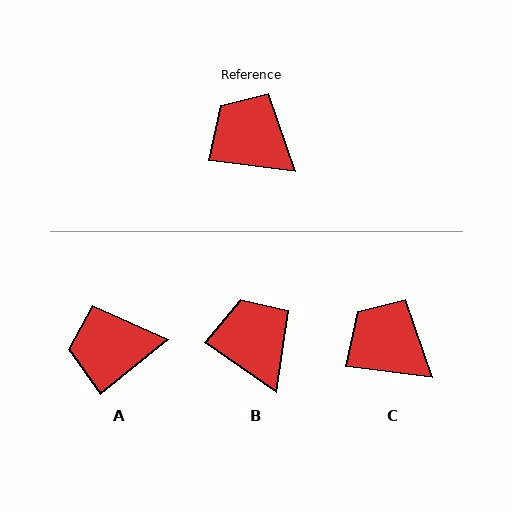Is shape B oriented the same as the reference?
No, it is off by about 28 degrees.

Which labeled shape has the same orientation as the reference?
C.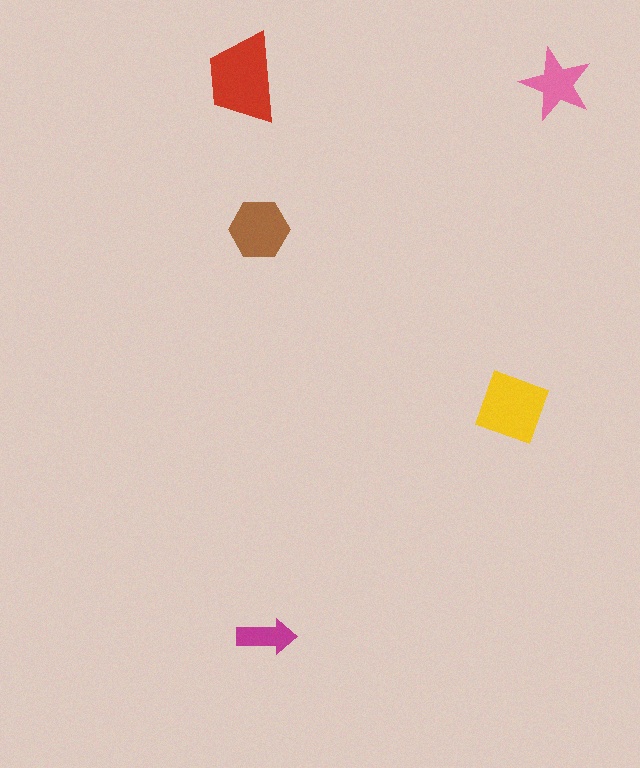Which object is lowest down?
The magenta arrow is bottommost.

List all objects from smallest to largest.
The magenta arrow, the pink star, the brown hexagon, the yellow diamond, the red trapezoid.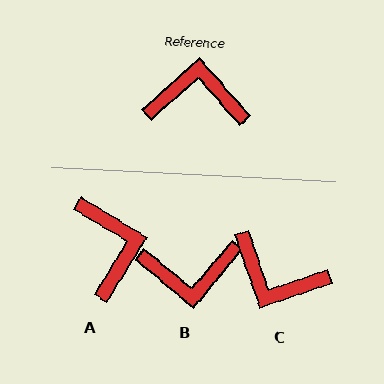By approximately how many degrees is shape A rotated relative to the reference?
Approximately 73 degrees clockwise.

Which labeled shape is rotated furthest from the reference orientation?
B, about 172 degrees away.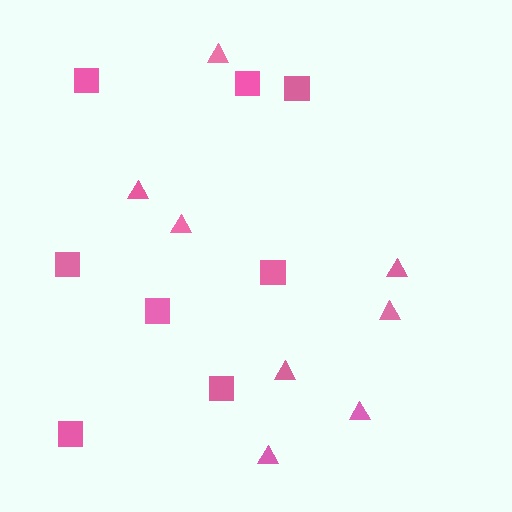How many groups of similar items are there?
There are 2 groups: one group of triangles (8) and one group of squares (8).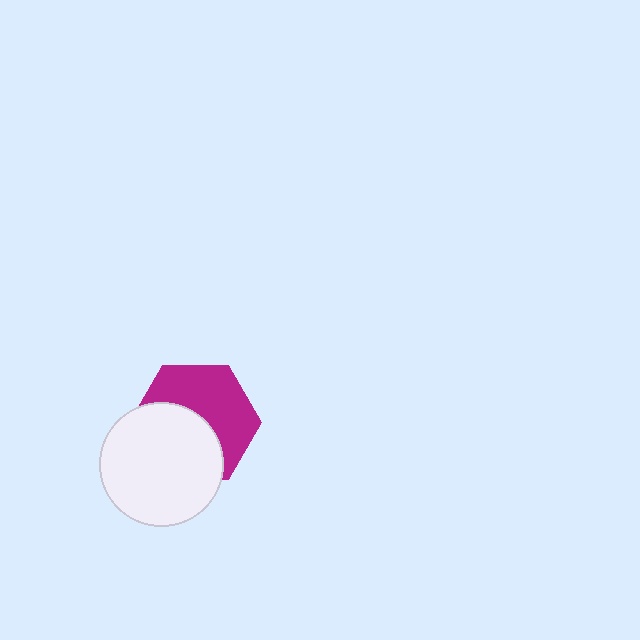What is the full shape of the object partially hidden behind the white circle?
The partially hidden object is a magenta hexagon.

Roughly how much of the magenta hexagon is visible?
About half of it is visible (roughly 52%).